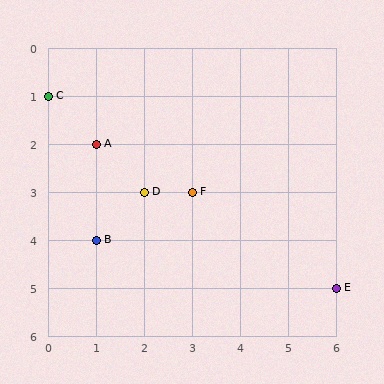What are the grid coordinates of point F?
Point F is at grid coordinates (3, 3).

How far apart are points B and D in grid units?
Points B and D are 1 column and 1 row apart (about 1.4 grid units diagonally).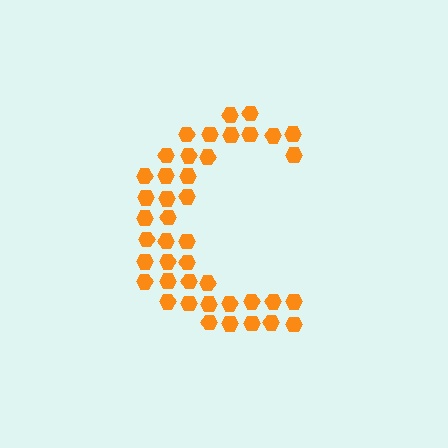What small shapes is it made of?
It is made of small hexagons.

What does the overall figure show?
The overall figure shows the letter C.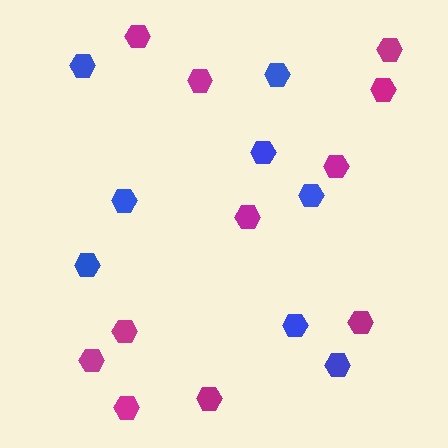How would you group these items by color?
There are 2 groups: one group of blue hexagons (8) and one group of magenta hexagons (11).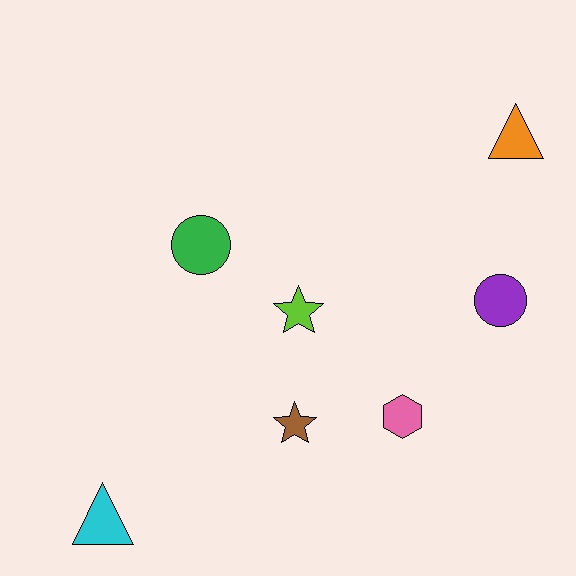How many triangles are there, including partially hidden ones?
There are 2 triangles.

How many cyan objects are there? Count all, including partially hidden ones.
There is 1 cyan object.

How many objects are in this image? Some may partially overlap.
There are 7 objects.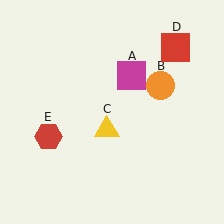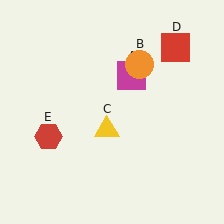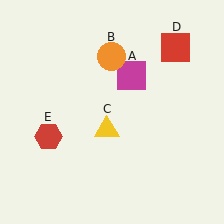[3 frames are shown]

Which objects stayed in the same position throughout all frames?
Magenta square (object A) and yellow triangle (object C) and red square (object D) and red hexagon (object E) remained stationary.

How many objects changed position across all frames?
1 object changed position: orange circle (object B).